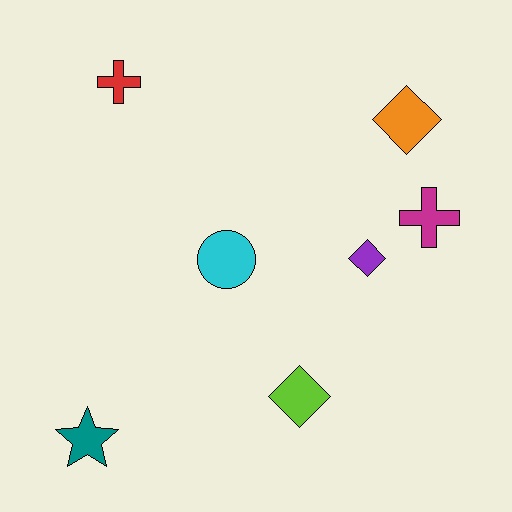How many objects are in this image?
There are 7 objects.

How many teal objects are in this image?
There is 1 teal object.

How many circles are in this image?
There is 1 circle.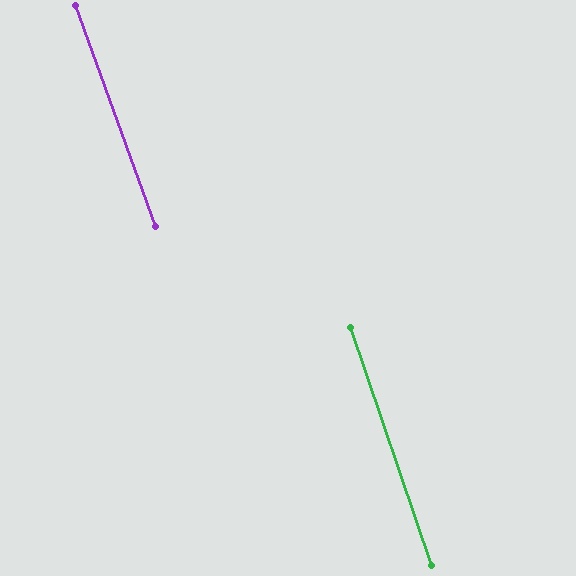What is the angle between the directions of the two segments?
Approximately 1 degree.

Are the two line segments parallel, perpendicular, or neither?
Parallel — their directions differ by only 1.0°.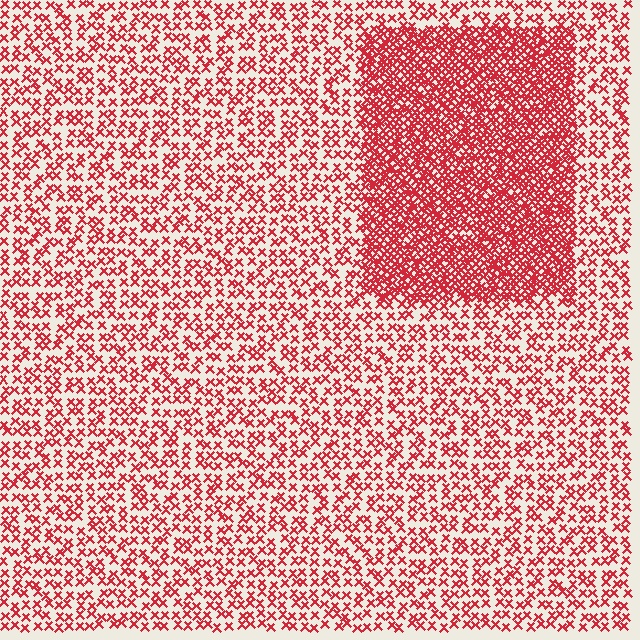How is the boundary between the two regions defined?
The boundary is defined by a change in element density (approximately 2.4x ratio). All elements are the same color, size, and shape.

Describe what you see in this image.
The image contains small red elements arranged at two different densities. A rectangle-shaped region is visible where the elements are more densely packed than the surrounding area.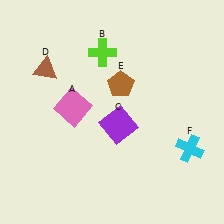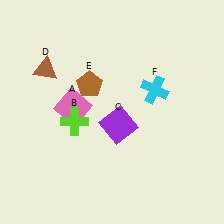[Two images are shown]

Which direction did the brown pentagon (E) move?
The brown pentagon (E) moved left.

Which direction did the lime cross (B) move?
The lime cross (B) moved down.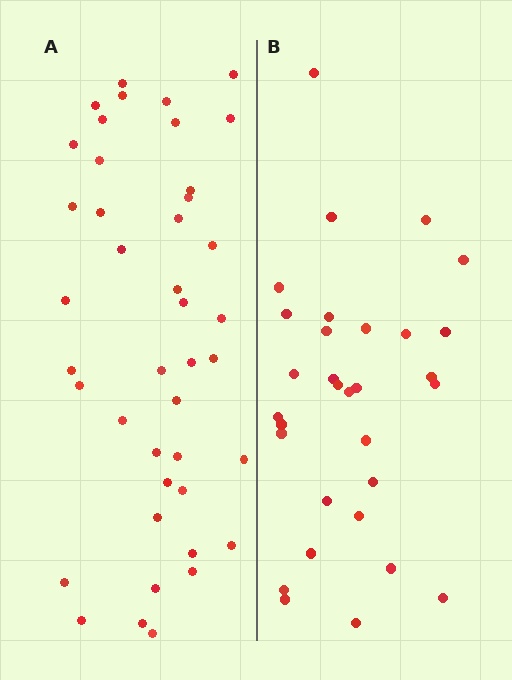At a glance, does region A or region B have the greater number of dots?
Region A (the left region) has more dots.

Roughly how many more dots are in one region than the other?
Region A has roughly 12 or so more dots than region B.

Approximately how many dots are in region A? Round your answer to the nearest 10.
About 40 dots. (The exact count is 42, which rounds to 40.)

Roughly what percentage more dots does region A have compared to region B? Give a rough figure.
About 35% more.